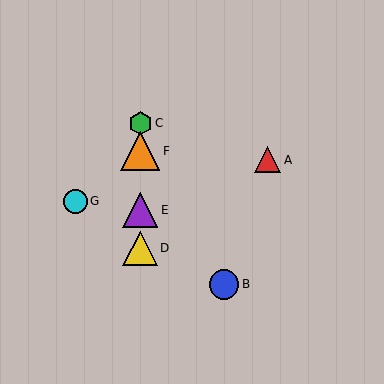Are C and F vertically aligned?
Yes, both are at x≈140.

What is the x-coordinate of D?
Object D is at x≈140.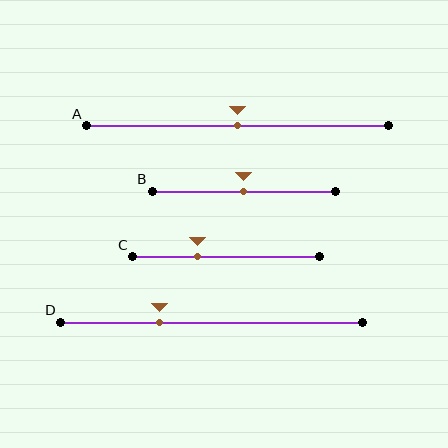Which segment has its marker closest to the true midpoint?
Segment A has its marker closest to the true midpoint.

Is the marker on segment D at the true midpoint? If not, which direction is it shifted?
No, the marker on segment D is shifted to the left by about 17% of the segment length.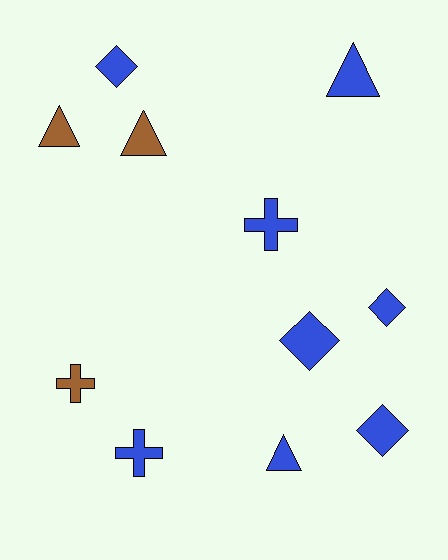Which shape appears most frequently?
Triangle, with 4 objects.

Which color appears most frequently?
Blue, with 8 objects.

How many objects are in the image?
There are 11 objects.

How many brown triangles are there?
There are 2 brown triangles.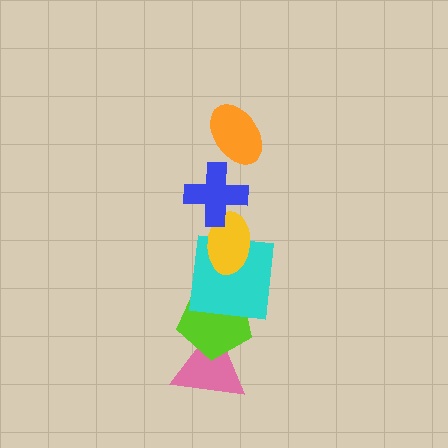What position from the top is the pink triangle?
The pink triangle is 6th from the top.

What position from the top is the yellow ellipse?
The yellow ellipse is 3rd from the top.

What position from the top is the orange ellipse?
The orange ellipse is 1st from the top.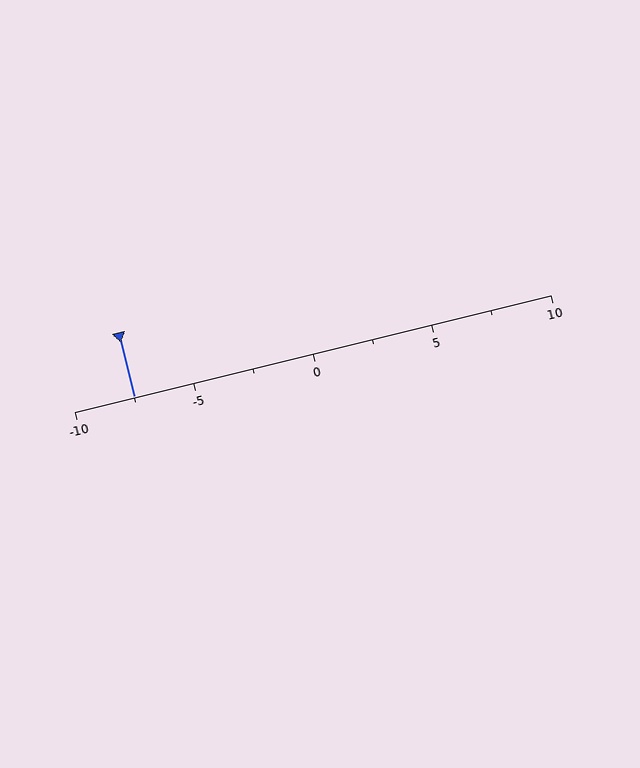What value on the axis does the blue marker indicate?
The marker indicates approximately -7.5.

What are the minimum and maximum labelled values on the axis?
The axis runs from -10 to 10.